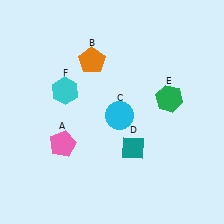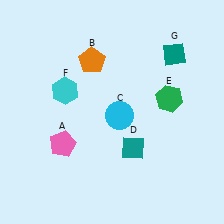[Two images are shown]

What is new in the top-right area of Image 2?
A teal diamond (G) was added in the top-right area of Image 2.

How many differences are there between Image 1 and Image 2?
There is 1 difference between the two images.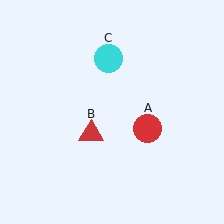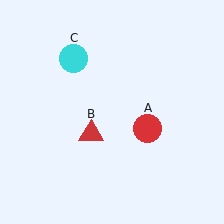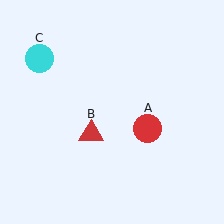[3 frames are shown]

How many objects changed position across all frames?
1 object changed position: cyan circle (object C).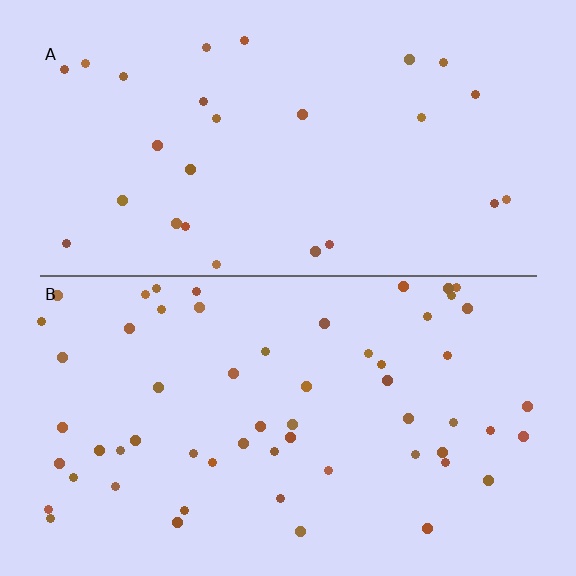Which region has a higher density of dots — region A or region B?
B (the bottom).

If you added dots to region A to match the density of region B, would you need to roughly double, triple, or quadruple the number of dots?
Approximately double.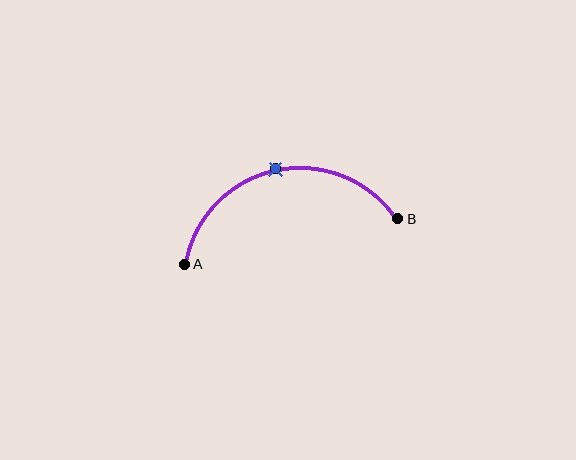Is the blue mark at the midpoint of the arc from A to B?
Yes. The blue mark lies on the arc at equal arc-length from both A and B — it is the arc midpoint.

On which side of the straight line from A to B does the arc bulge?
The arc bulges above the straight line connecting A and B.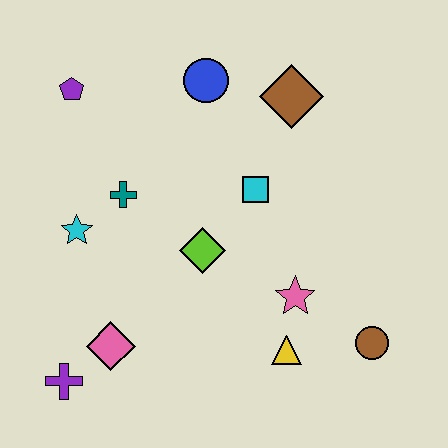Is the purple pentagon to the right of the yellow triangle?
No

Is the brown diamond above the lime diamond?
Yes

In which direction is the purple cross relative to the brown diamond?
The purple cross is below the brown diamond.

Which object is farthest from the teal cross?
The brown circle is farthest from the teal cross.